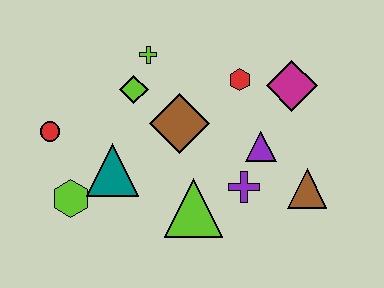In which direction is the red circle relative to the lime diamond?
The red circle is to the left of the lime diamond.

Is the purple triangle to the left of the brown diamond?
No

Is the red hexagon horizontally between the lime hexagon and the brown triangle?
Yes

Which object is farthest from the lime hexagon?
The magenta diamond is farthest from the lime hexagon.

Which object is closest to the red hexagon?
The magenta diamond is closest to the red hexagon.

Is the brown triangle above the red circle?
No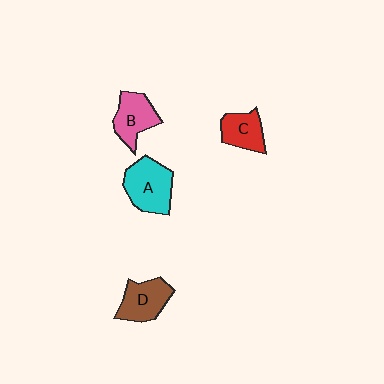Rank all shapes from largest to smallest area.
From largest to smallest: A (cyan), D (brown), B (pink), C (red).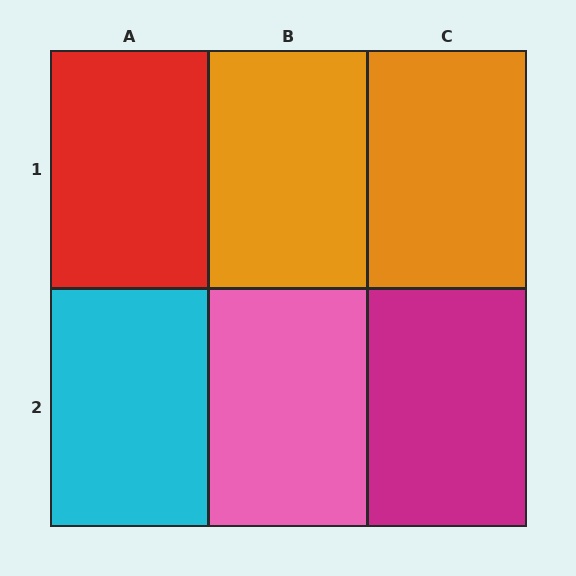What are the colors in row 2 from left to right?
Cyan, pink, magenta.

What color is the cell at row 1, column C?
Orange.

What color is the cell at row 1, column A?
Red.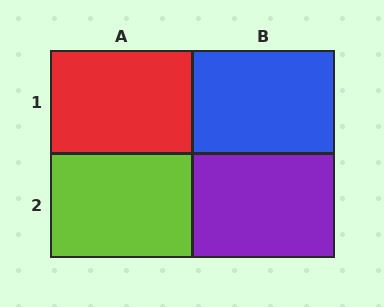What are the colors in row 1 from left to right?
Red, blue.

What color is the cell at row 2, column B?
Purple.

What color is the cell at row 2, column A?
Lime.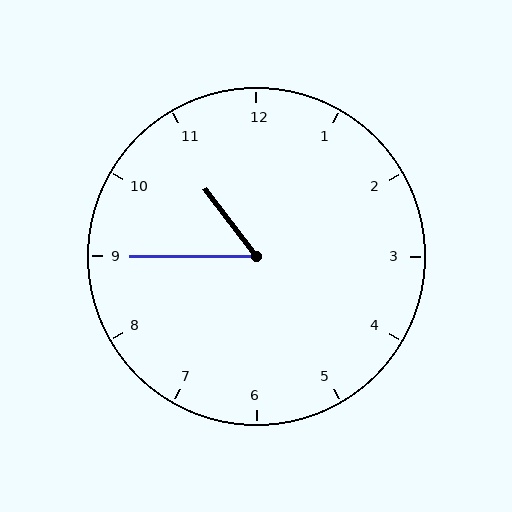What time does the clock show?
10:45.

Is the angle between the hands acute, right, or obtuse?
It is acute.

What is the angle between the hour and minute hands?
Approximately 52 degrees.